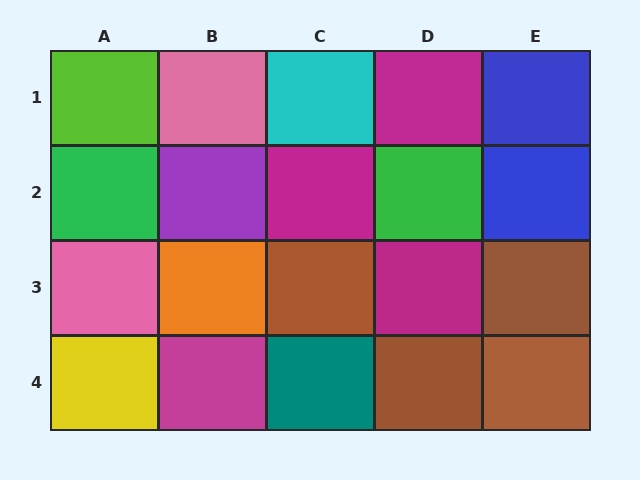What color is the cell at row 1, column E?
Blue.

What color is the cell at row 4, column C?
Teal.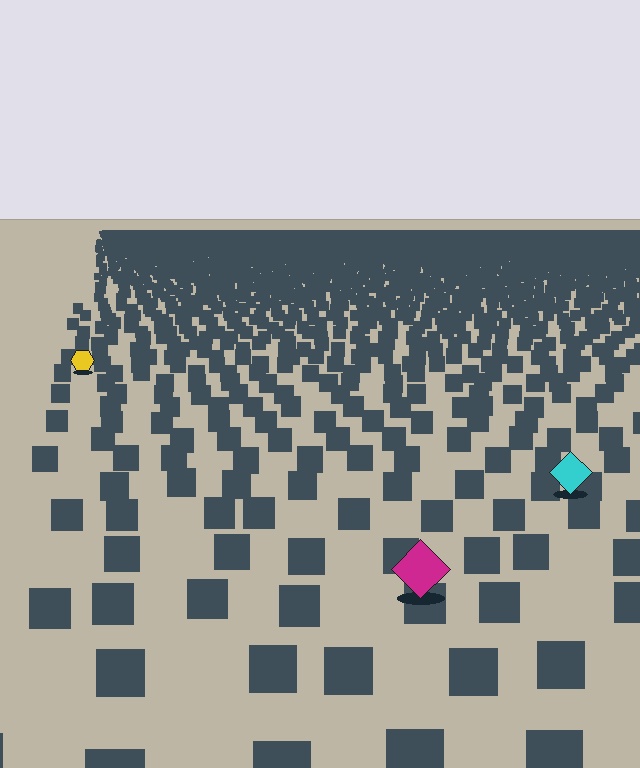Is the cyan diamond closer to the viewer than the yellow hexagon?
Yes. The cyan diamond is closer — you can tell from the texture gradient: the ground texture is coarser near it.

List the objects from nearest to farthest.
From nearest to farthest: the magenta diamond, the cyan diamond, the yellow hexagon.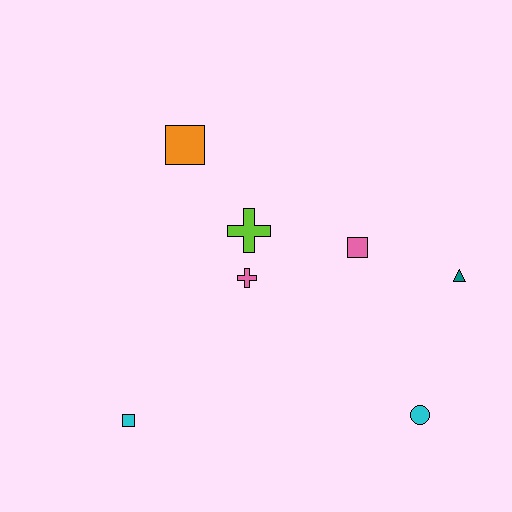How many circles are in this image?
There is 1 circle.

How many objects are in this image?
There are 7 objects.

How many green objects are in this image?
There are no green objects.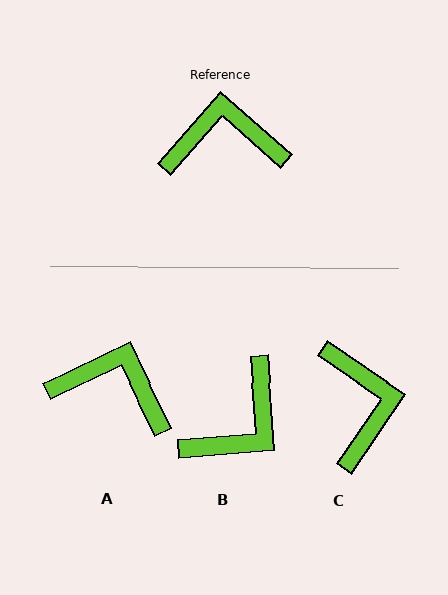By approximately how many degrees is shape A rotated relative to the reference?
Approximately 23 degrees clockwise.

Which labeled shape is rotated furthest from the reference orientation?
B, about 135 degrees away.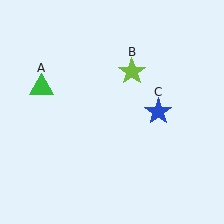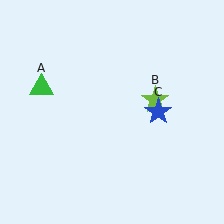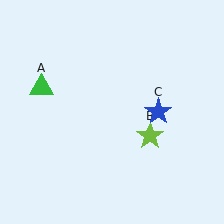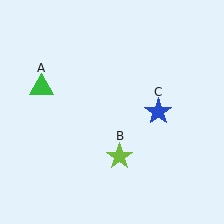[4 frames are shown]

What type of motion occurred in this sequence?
The lime star (object B) rotated clockwise around the center of the scene.